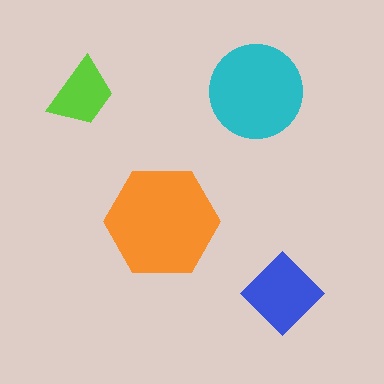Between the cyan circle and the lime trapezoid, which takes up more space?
The cyan circle.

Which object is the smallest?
The lime trapezoid.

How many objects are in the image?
There are 4 objects in the image.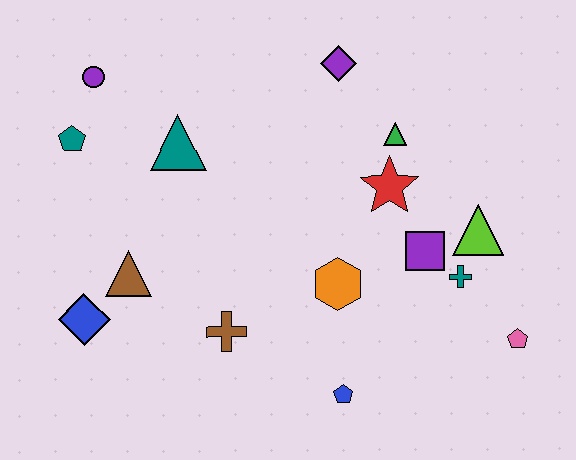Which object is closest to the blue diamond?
The brown triangle is closest to the blue diamond.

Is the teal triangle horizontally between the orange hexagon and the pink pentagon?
No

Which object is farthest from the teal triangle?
The pink pentagon is farthest from the teal triangle.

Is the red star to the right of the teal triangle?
Yes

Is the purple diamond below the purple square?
No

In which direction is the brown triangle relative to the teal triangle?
The brown triangle is below the teal triangle.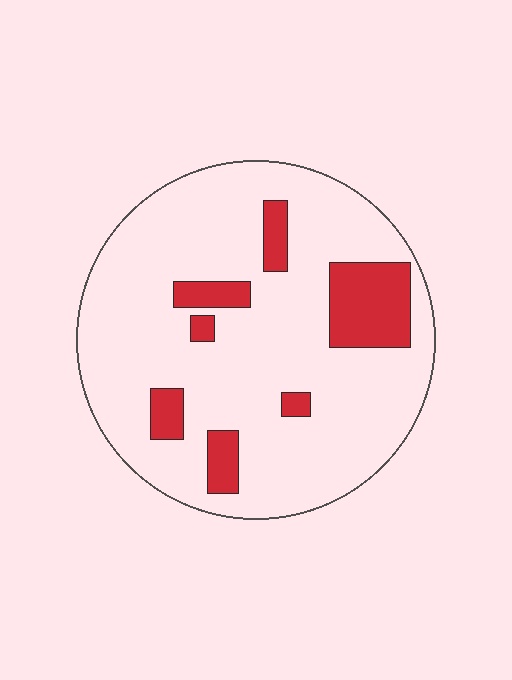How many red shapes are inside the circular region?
7.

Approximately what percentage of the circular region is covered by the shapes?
Approximately 15%.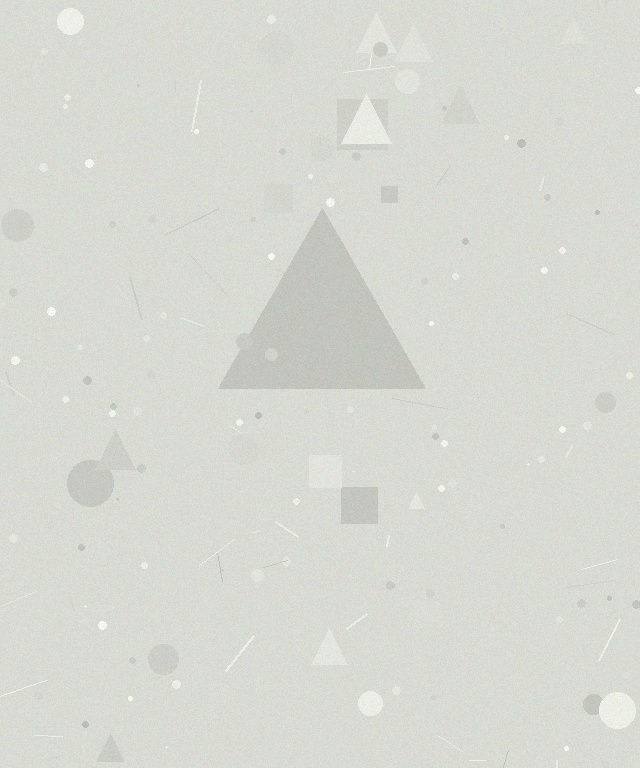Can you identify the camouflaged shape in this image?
The camouflaged shape is a triangle.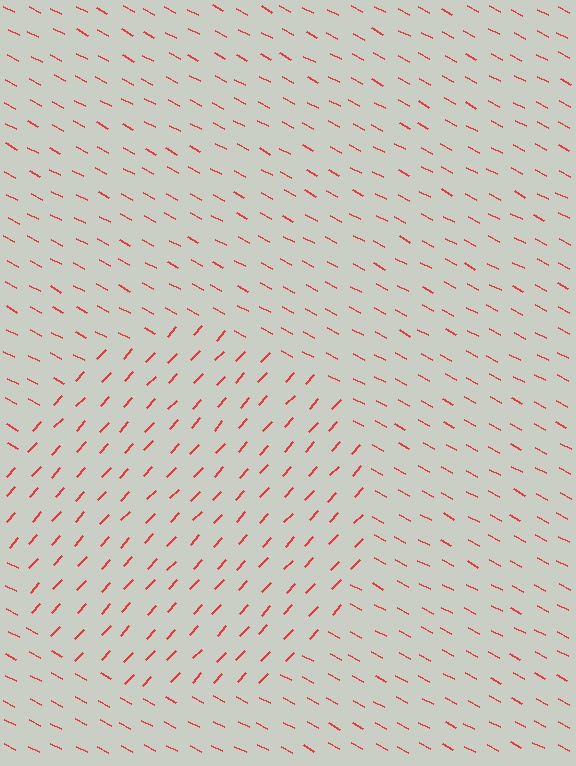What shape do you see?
I see a circle.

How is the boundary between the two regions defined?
The boundary is defined purely by a change in line orientation (approximately 75 degrees difference). All lines are the same color and thickness.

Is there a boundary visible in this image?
Yes, there is a texture boundary formed by a change in line orientation.